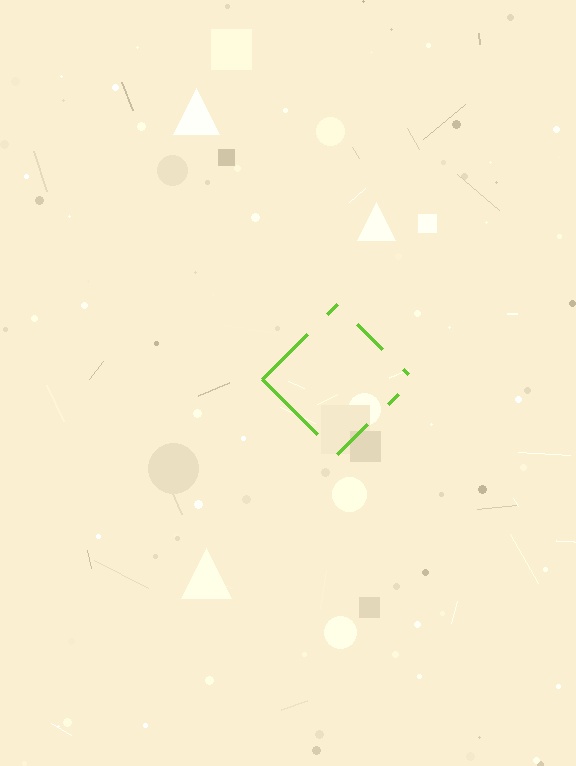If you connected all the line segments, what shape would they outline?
They would outline a diamond.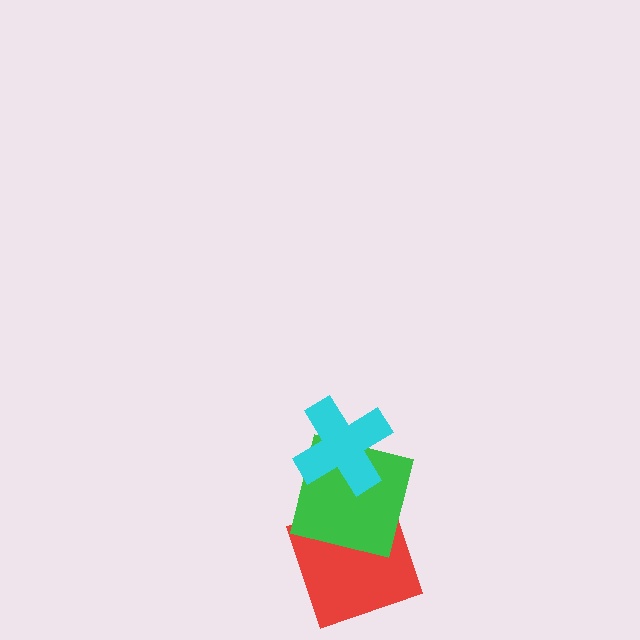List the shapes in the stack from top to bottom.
From top to bottom: the cyan cross, the green square, the red square.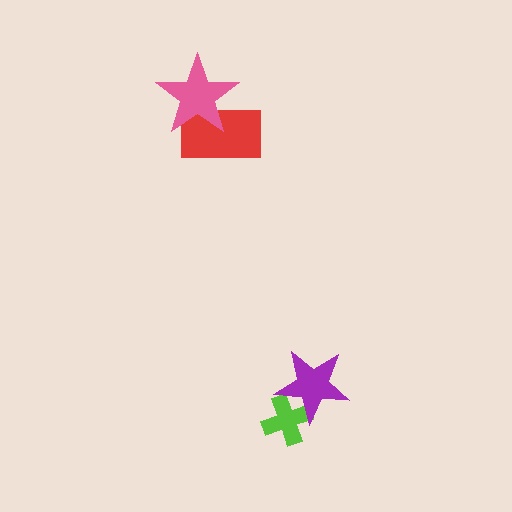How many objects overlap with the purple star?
1 object overlaps with the purple star.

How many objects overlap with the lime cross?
1 object overlaps with the lime cross.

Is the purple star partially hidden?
No, no other shape covers it.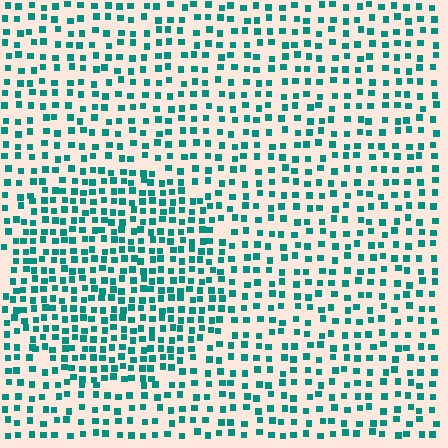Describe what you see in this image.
The image contains small teal elements arranged at two different densities. A circle-shaped region is visible where the elements are more densely packed than the surrounding area.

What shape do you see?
I see a circle.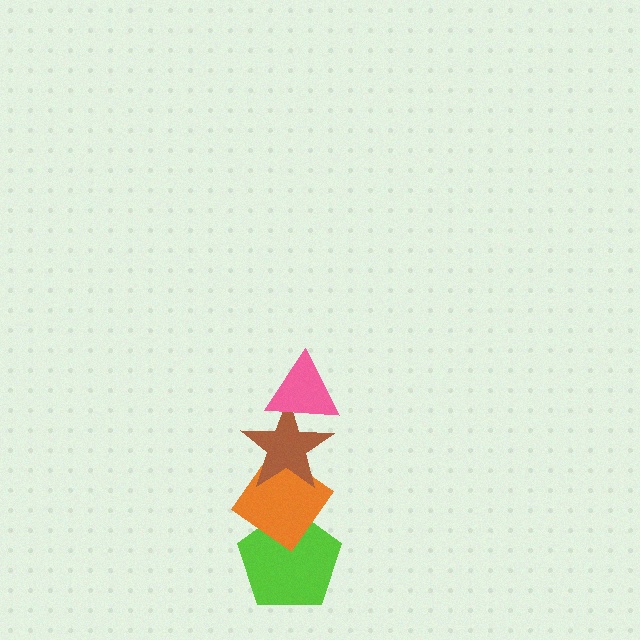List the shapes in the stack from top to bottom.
From top to bottom: the pink triangle, the brown star, the orange diamond, the lime pentagon.